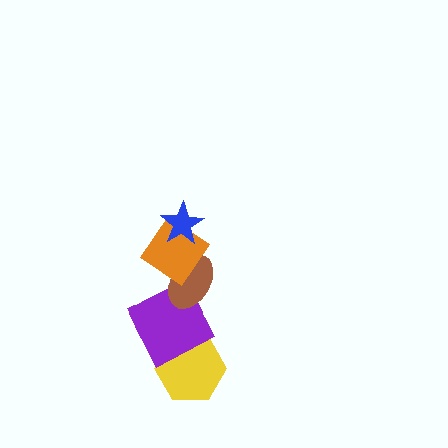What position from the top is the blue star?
The blue star is 1st from the top.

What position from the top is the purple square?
The purple square is 4th from the top.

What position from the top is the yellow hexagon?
The yellow hexagon is 5th from the top.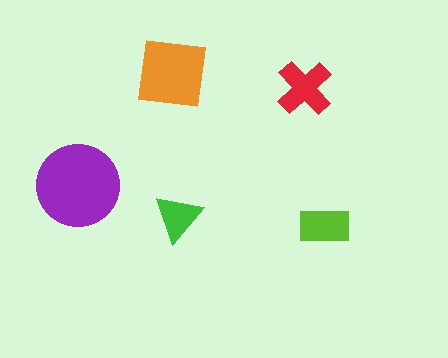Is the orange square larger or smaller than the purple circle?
Smaller.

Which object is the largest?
The purple circle.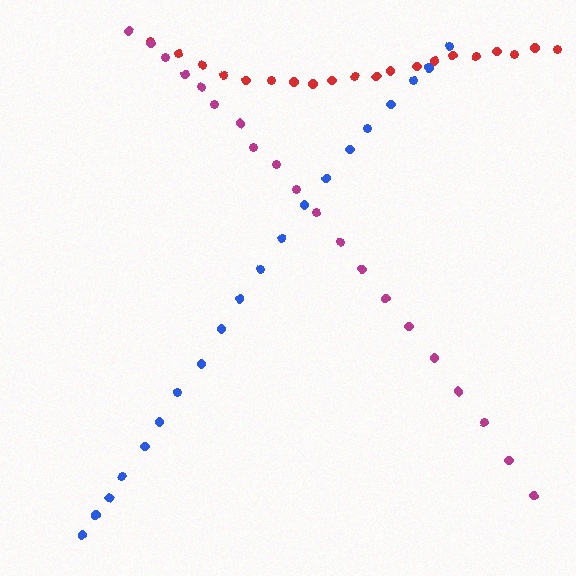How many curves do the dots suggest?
There are 3 distinct paths.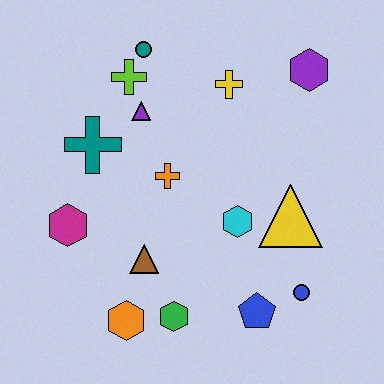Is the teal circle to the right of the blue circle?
No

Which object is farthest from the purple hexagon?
The orange hexagon is farthest from the purple hexagon.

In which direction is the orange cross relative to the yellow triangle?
The orange cross is to the left of the yellow triangle.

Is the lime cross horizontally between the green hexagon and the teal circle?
No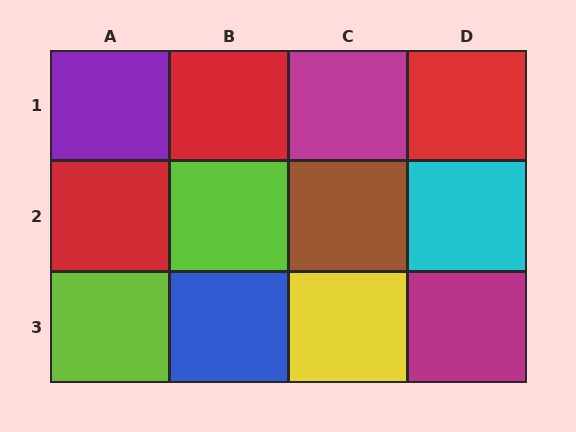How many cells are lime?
2 cells are lime.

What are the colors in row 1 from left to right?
Purple, red, magenta, red.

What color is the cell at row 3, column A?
Lime.